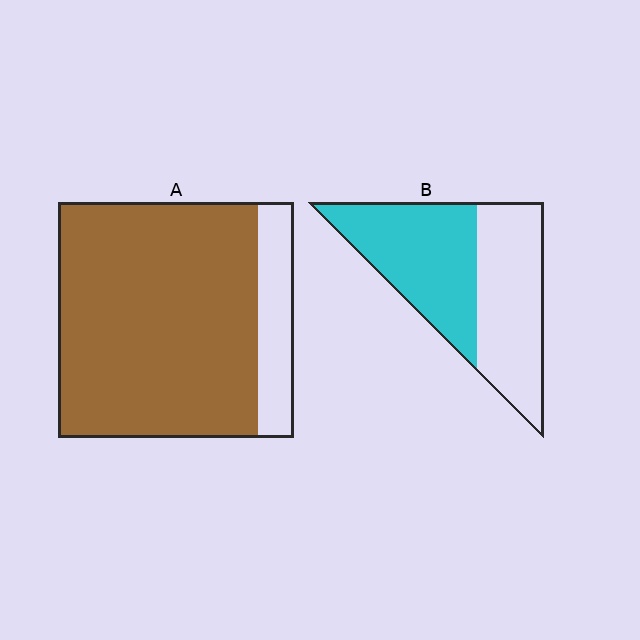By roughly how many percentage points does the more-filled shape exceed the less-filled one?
By roughly 35 percentage points (A over B).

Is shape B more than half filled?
Roughly half.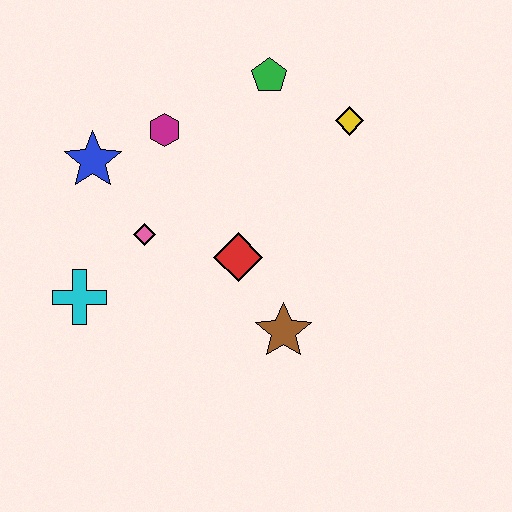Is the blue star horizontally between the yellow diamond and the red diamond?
No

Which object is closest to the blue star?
The magenta hexagon is closest to the blue star.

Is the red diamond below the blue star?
Yes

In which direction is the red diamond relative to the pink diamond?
The red diamond is to the right of the pink diamond.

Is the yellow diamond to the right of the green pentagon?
Yes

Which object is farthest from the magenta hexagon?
The brown star is farthest from the magenta hexagon.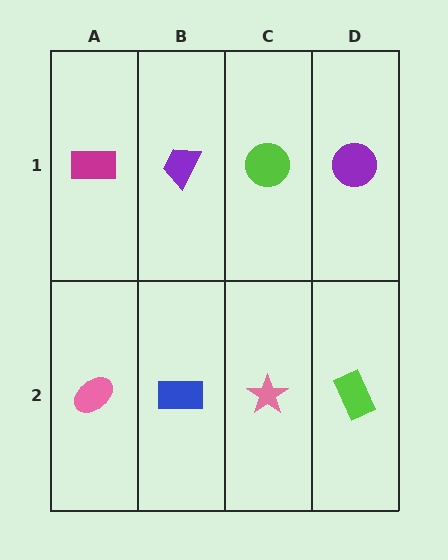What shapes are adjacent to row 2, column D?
A purple circle (row 1, column D), a pink star (row 2, column C).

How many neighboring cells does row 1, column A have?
2.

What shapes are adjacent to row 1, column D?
A lime rectangle (row 2, column D), a lime circle (row 1, column C).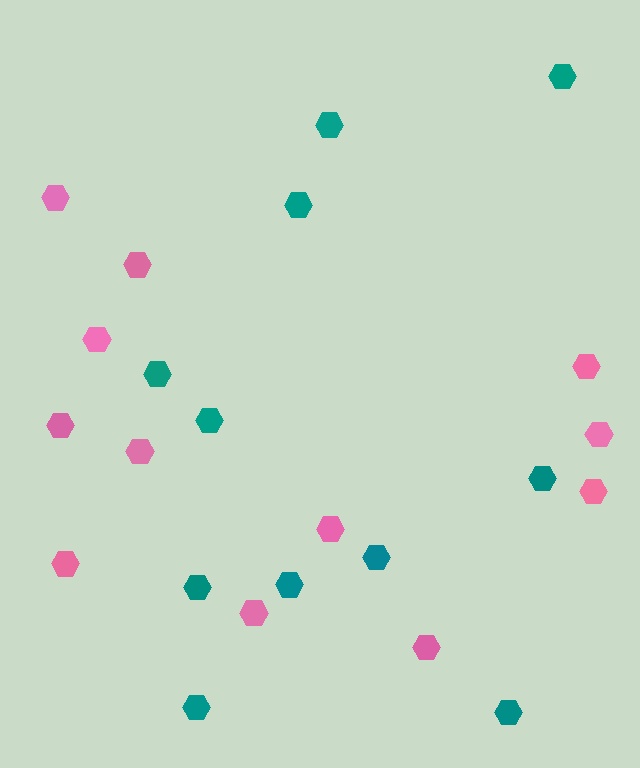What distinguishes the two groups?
There are 2 groups: one group of teal hexagons (11) and one group of pink hexagons (12).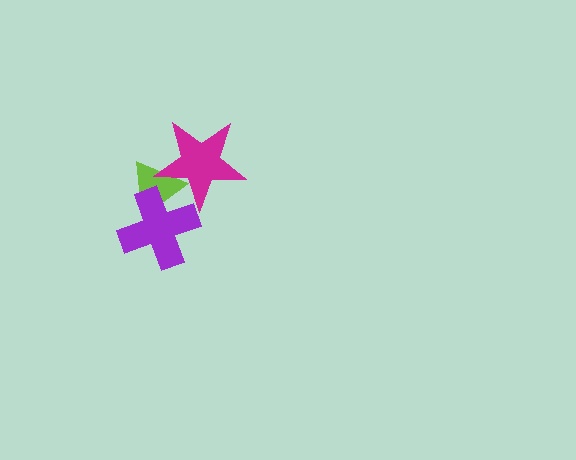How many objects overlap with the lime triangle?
2 objects overlap with the lime triangle.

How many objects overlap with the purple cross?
2 objects overlap with the purple cross.